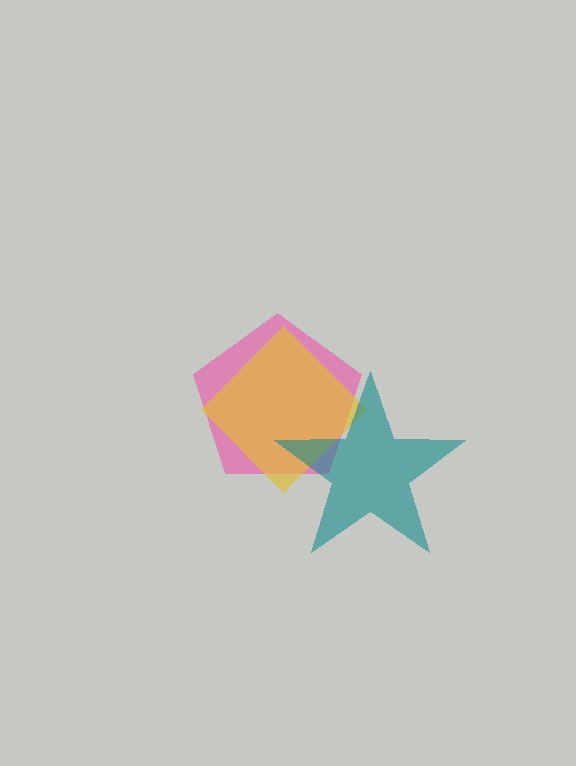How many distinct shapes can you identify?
There are 3 distinct shapes: a pink pentagon, a yellow diamond, a teal star.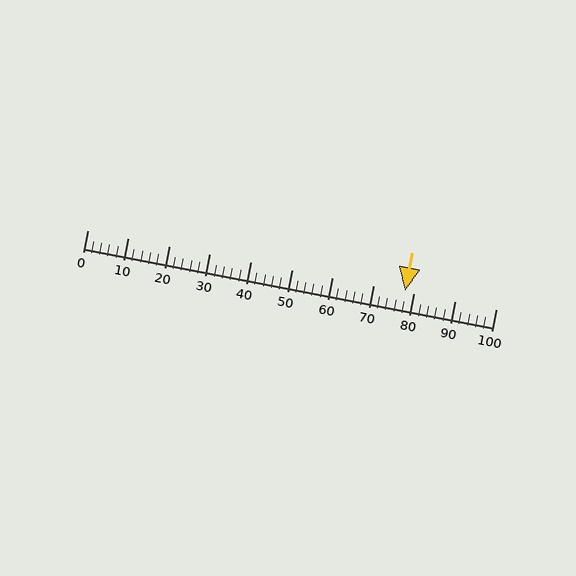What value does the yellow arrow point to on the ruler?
The yellow arrow points to approximately 78.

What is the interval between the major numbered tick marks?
The major tick marks are spaced 10 units apart.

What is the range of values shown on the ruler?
The ruler shows values from 0 to 100.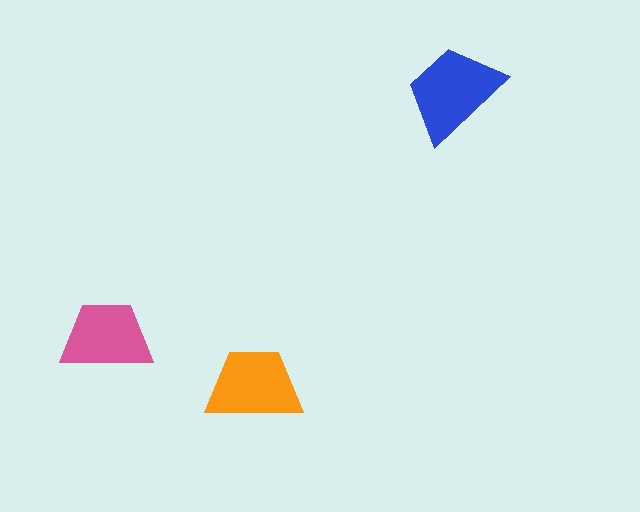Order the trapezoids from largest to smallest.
the blue one, the orange one, the pink one.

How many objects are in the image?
There are 3 objects in the image.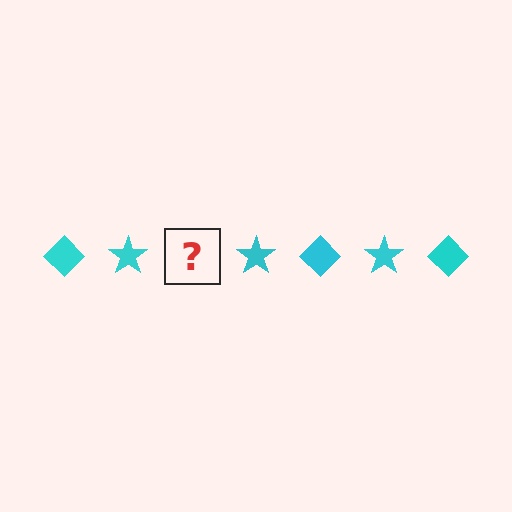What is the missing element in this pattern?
The missing element is a cyan diamond.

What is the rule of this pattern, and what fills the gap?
The rule is that the pattern cycles through diamond, star shapes in cyan. The gap should be filled with a cyan diamond.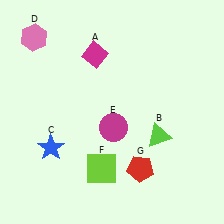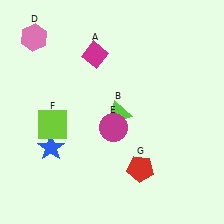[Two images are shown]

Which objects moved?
The objects that moved are: the lime triangle (B), the lime square (F).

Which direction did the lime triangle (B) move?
The lime triangle (B) moved left.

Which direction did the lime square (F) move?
The lime square (F) moved left.